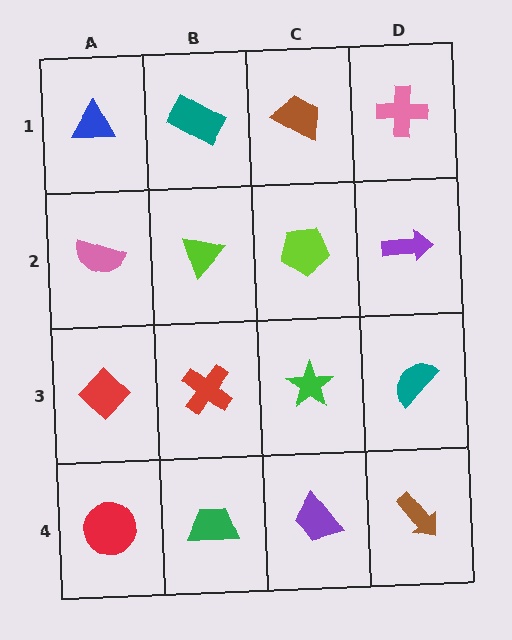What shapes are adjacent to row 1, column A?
A pink semicircle (row 2, column A), a teal rectangle (row 1, column B).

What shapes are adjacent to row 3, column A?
A pink semicircle (row 2, column A), a red circle (row 4, column A), a red cross (row 3, column B).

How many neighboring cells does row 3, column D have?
3.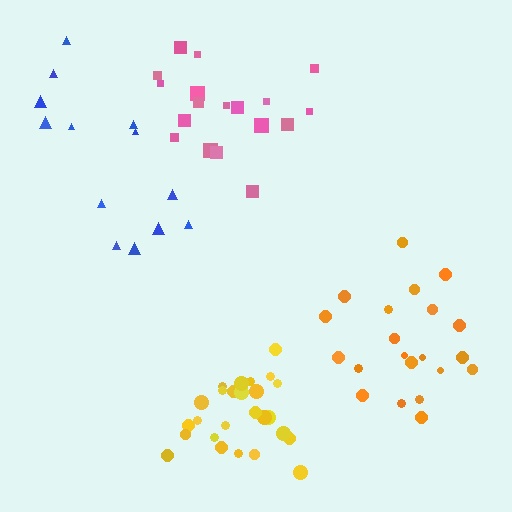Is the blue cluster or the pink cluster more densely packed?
Pink.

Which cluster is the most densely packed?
Yellow.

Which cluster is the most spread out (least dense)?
Blue.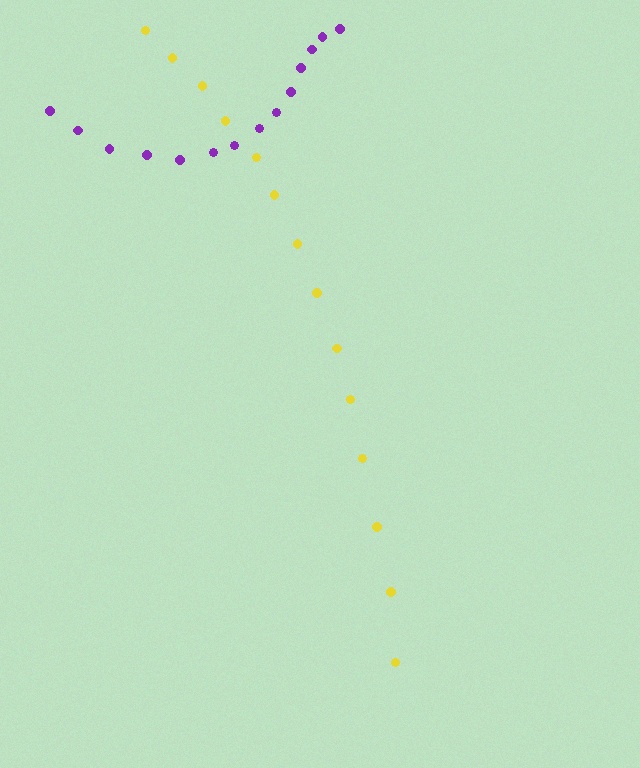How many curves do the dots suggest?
There are 2 distinct paths.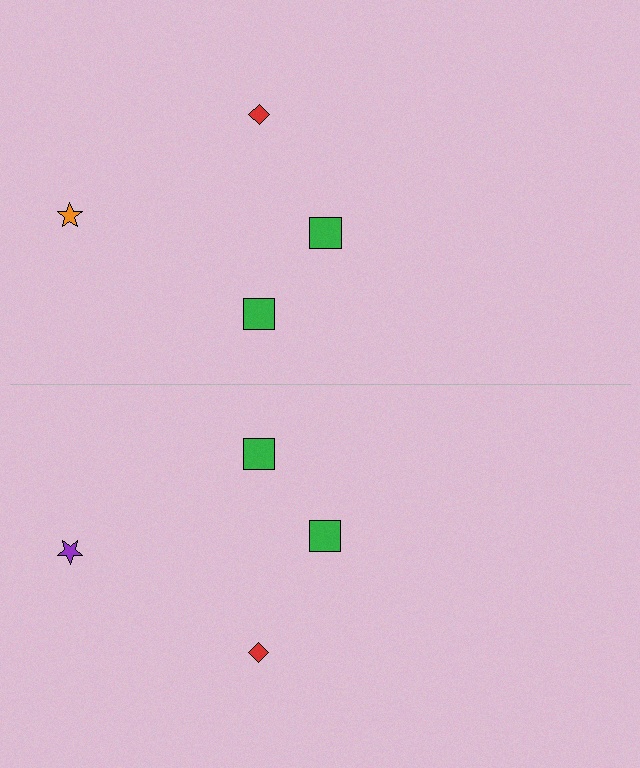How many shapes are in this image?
There are 8 shapes in this image.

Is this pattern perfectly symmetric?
No, the pattern is not perfectly symmetric. The purple star on the bottom side breaks the symmetry — its mirror counterpart is orange.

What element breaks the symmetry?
The purple star on the bottom side breaks the symmetry — its mirror counterpart is orange.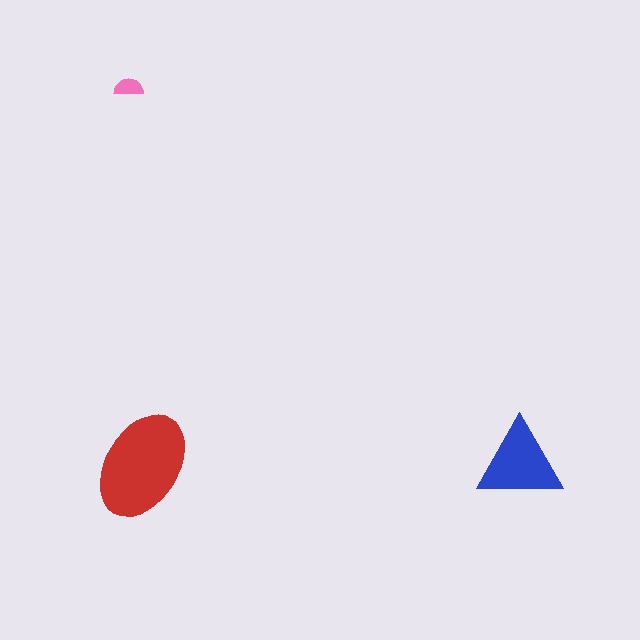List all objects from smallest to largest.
The pink semicircle, the blue triangle, the red ellipse.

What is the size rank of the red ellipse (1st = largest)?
1st.